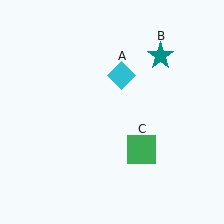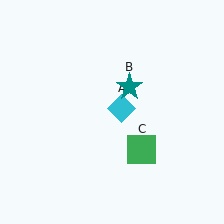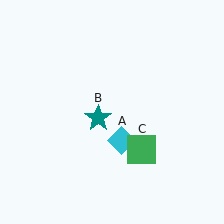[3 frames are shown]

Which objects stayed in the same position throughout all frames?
Green square (object C) remained stationary.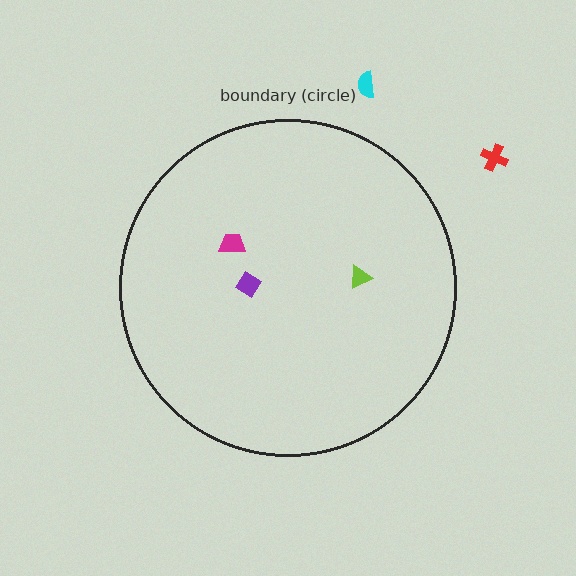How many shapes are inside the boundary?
3 inside, 2 outside.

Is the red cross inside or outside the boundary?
Outside.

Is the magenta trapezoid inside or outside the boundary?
Inside.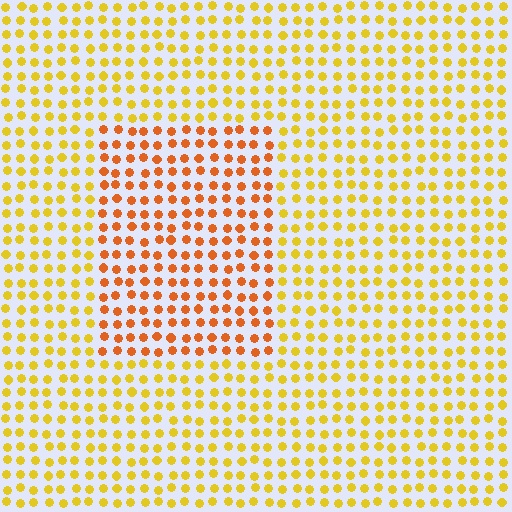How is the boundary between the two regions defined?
The boundary is defined purely by a slight shift in hue (about 32 degrees). Spacing, size, and orientation are identical on both sides.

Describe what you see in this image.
The image is filled with small yellow elements in a uniform arrangement. A rectangle-shaped region is visible where the elements are tinted to a slightly different hue, forming a subtle color boundary.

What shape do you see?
I see a rectangle.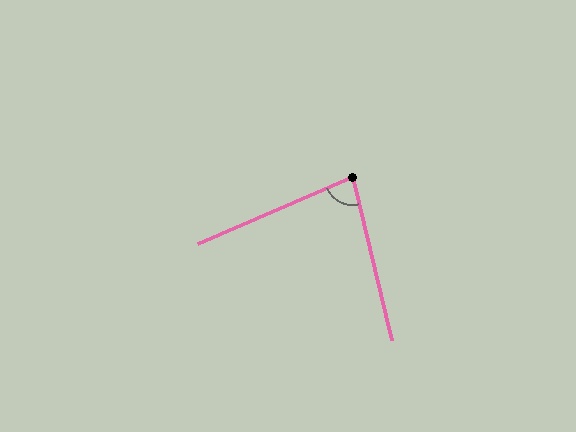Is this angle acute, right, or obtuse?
It is acute.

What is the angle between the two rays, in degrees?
Approximately 80 degrees.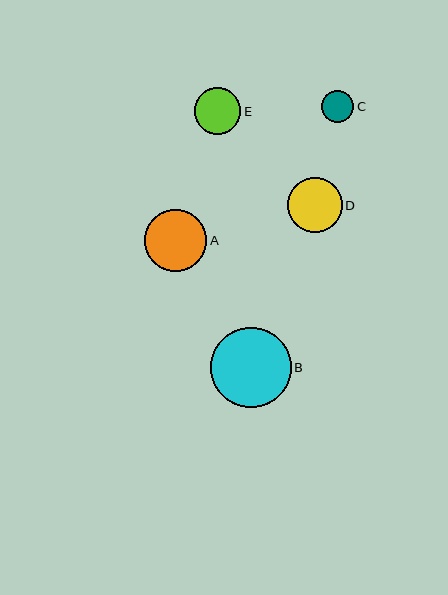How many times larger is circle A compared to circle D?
Circle A is approximately 1.1 times the size of circle D.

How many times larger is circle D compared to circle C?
Circle D is approximately 1.7 times the size of circle C.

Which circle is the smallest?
Circle C is the smallest with a size of approximately 32 pixels.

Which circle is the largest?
Circle B is the largest with a size of approximately 81 pixels.